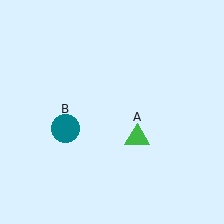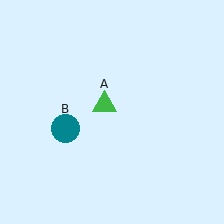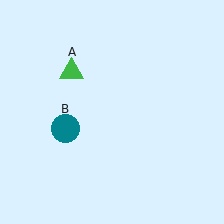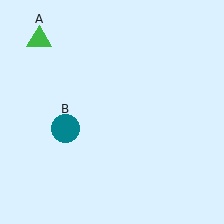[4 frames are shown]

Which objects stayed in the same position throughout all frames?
Teal circle (object B) remained stationary.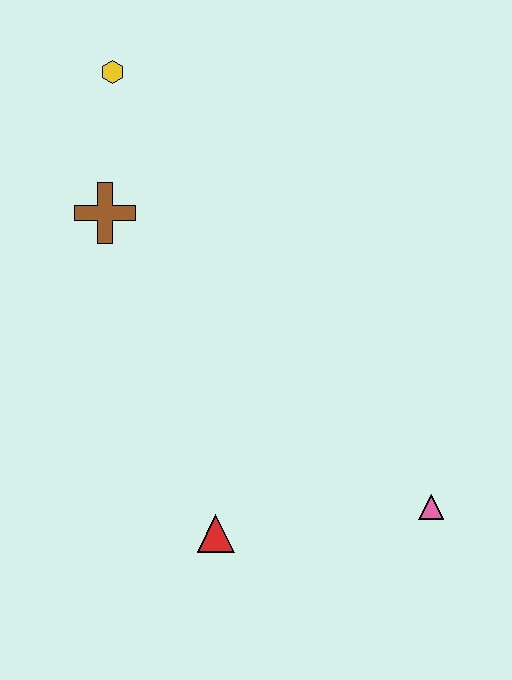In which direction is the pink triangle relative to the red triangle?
The pink triangle is to the right of the red triangle.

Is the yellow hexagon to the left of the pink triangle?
Yes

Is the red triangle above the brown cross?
No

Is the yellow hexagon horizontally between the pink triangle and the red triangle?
No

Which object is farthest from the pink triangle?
The yellow hexagon is farthest from the pink triangle.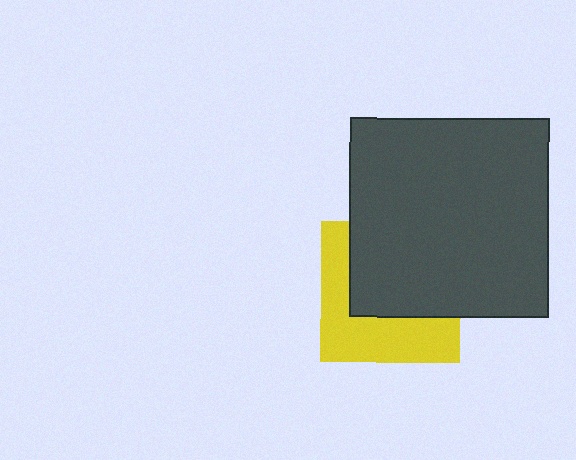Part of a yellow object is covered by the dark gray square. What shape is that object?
It is a square.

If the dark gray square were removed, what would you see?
You would see the complete yellow square.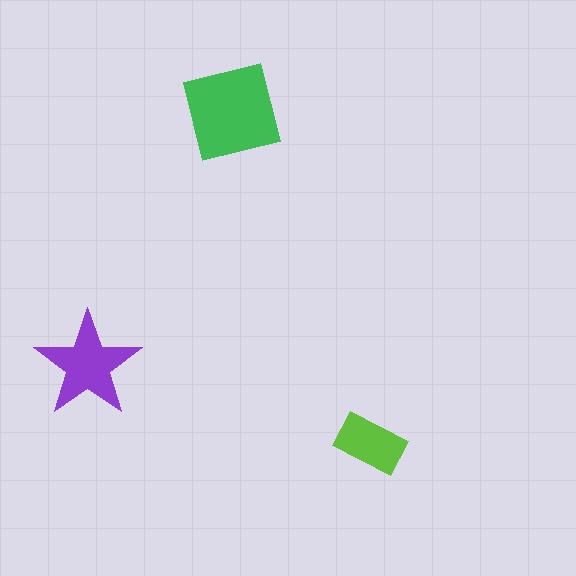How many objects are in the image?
There are 3 objects in the image.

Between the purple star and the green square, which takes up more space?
The green square.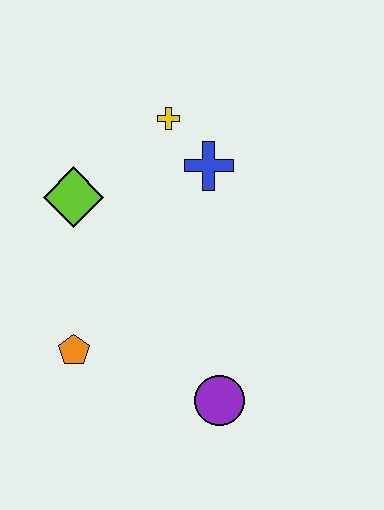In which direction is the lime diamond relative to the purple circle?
The lime diamond is above the purple circle.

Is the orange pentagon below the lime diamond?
Yes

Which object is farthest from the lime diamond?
The purple circle is farthest from the lime diamond.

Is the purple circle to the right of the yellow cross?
Yes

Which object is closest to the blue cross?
The yellow cross is closest to the blue cross.